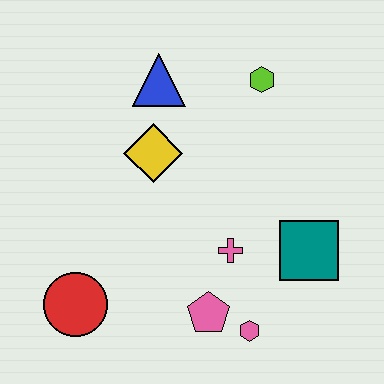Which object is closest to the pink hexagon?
The pink pentagon is closest to the pink hexagon.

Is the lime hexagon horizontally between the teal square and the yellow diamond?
Yes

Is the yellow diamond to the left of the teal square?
Yes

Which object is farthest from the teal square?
The red circle is farthest from the teal square.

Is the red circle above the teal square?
No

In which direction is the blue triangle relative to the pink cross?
The blue triangle is above the pink cross.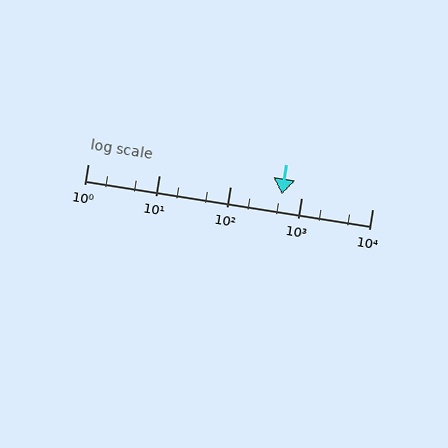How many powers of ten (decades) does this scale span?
The scale spans 4 decades, from 1 to 10000.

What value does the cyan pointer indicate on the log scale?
The pointer indicates approximately 540.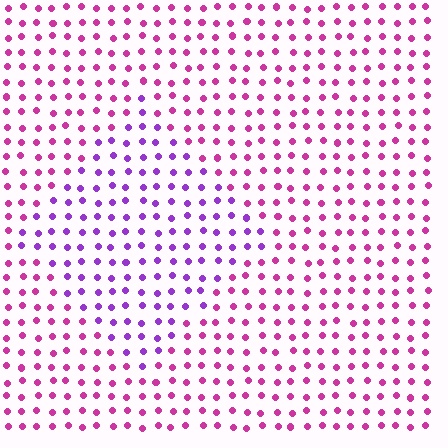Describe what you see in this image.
The image is filled with small magenta elements in a uniform arrangement. A diamond-shaped region is visible where the elements are tinted to a slightly different hue, forming a subtle color boundary.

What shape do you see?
I see a diamond.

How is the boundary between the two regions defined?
The boundary is defined purely by a slight shift in hue (about 39 degrees). Spacing, size, and orientation are identical on both sides.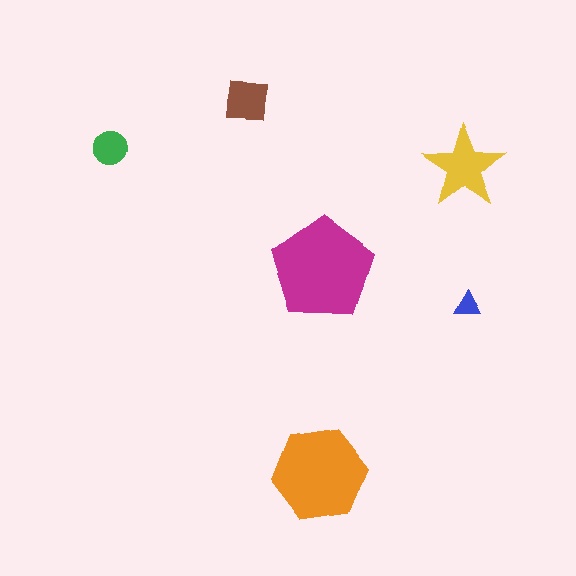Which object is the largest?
The magenta pentagon.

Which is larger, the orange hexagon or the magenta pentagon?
The magenta pentagon.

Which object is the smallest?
The blue triangle.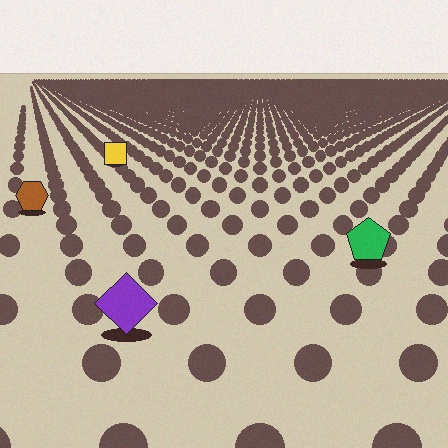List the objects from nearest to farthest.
From nearest to farthest: the purple diamond, the green pentagon, the brown hexagon, the yellow square.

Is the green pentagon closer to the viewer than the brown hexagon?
Yes. The green pentagon is closer — you can tell from the texture gradient: the ground texture is coarser near it.